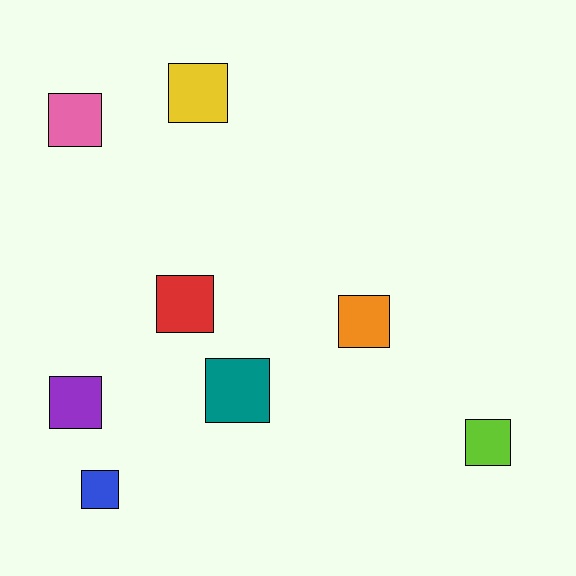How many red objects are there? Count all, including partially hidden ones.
There is 1 red object.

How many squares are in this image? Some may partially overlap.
There are 8 squares.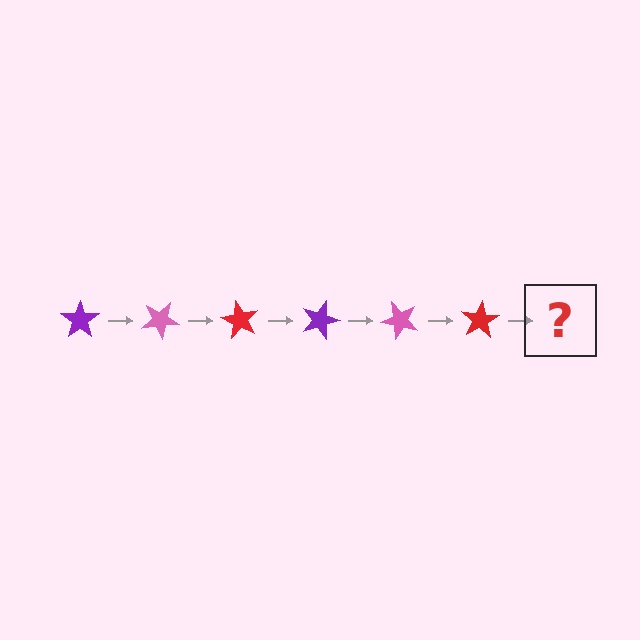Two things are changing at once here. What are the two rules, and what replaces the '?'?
The two rules are that it rotates 30 degrees each step and the color cycles through purple, pink, and red. The '?' should be a purple star, rotated 180 degrees from the start.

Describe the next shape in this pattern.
It should be a purple star, rotated 180 degrees from the start.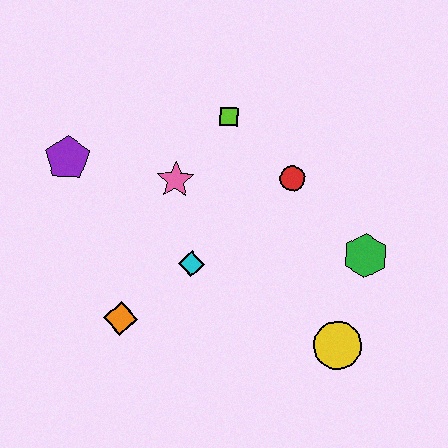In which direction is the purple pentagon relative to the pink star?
The purple pentagon is to the left of the pink star.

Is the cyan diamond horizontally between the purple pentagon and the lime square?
Yes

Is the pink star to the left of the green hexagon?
Yes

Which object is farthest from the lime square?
The yellow circle is farthest from the lime square.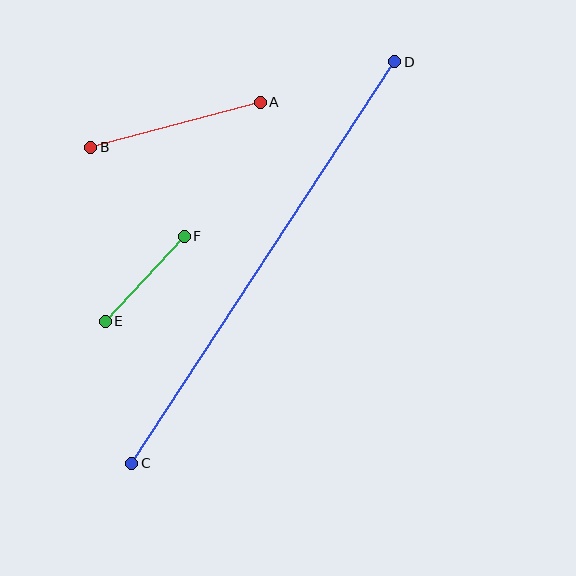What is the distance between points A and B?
The distance is approximately 175 pixels.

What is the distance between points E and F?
The distance is approximately 116 pixels.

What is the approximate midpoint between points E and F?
The midpoint is at approximately (145, 279) pixels.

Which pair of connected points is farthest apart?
Points C and D are farthest apart.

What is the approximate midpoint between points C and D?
The midpoint is at approximately (263, 263) pixels.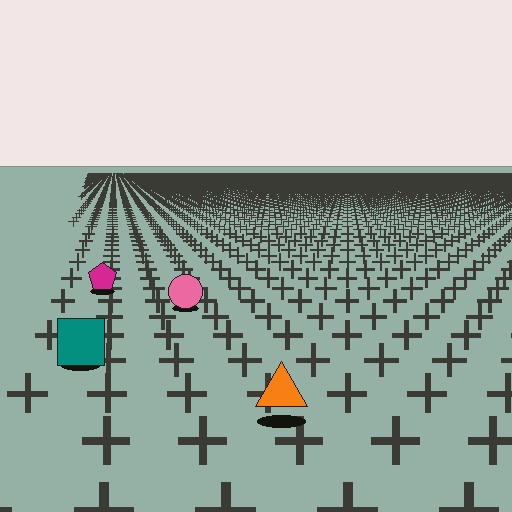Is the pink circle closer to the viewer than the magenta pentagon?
Yes. The pink circle is closer — you can tell from the texture gradient: the ground texture is coarser near it.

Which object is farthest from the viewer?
The magenta pentagon is farthest from the viewer. It appears smaller and the ground texture around it is denser.